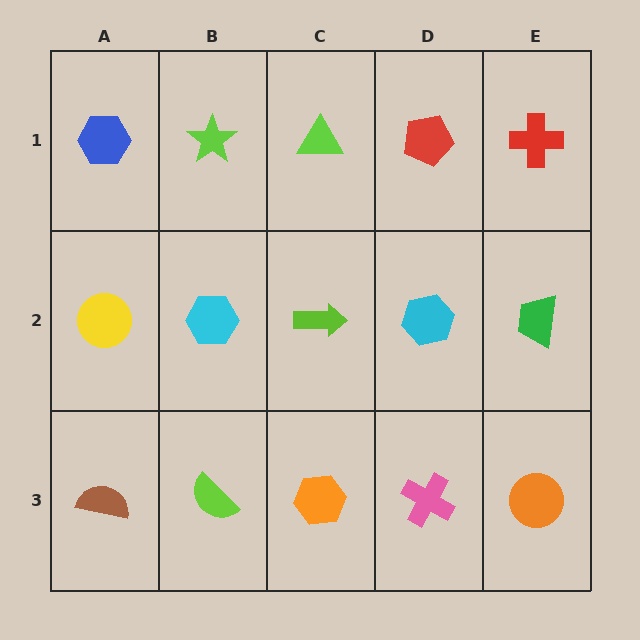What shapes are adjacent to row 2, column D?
A red pentagon (row 1, column D), a pink cross (row 3, column D), a lime arrow (row 2, column C), a green trapezoid (row 2, column E).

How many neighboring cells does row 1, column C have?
3.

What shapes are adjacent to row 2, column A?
A blue hexagon (row 1, column A), a brown semicircle (row 3, column A), a cyan hexagon (row 2, column B).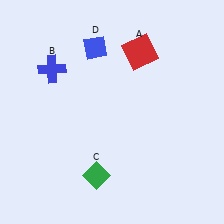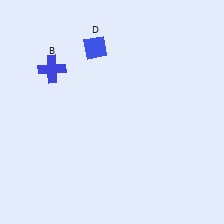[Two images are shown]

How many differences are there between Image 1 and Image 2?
There are 2 differences between the two images.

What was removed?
The red square (A), the green diamond (C) were removed in Image 2.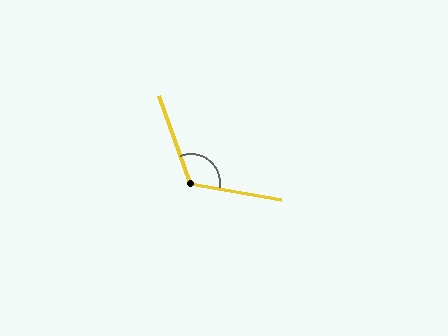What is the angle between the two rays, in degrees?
Approximately 120 degrees.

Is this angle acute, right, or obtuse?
It is obtuse.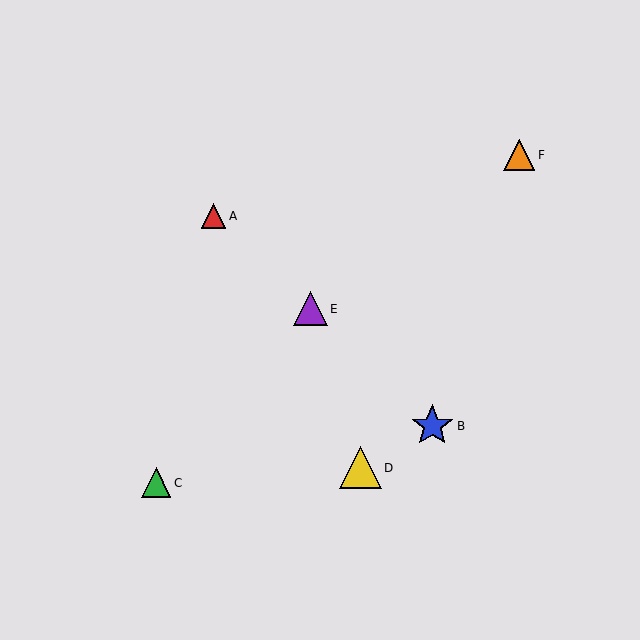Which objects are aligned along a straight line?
Objects A, B, E are aligned along a straight line.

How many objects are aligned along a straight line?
3 objects (A, B, E) are aligned along a straight line.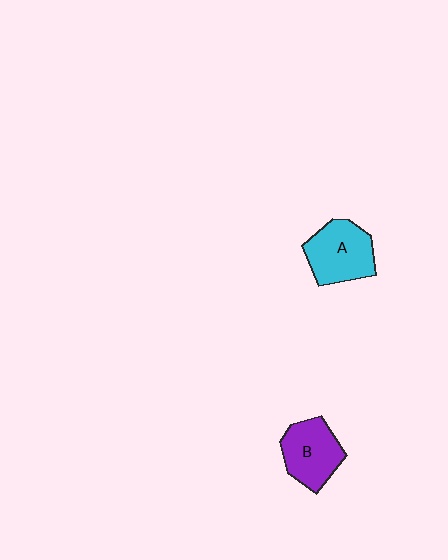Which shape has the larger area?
Shape A (cyan).